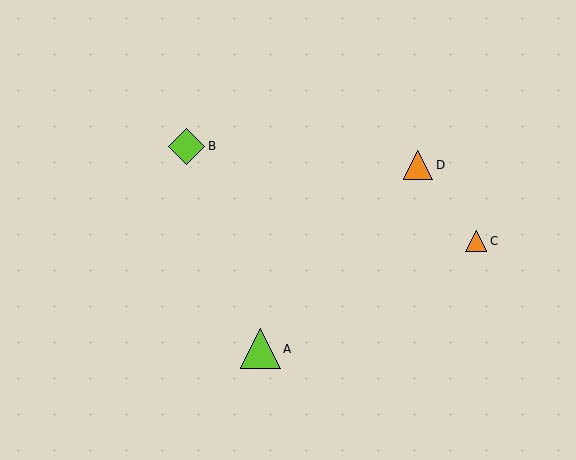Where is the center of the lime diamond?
The center of the lime diamond is at (186, 146).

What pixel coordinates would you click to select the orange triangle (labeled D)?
Click at (418, 165) to select the orange triangle D.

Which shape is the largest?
The lime triangle (labeled A) is the largest.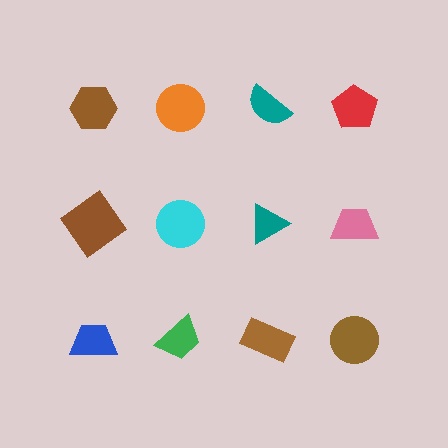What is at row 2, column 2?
A cyan circle.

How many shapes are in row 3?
4 shapes.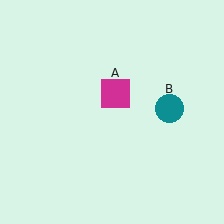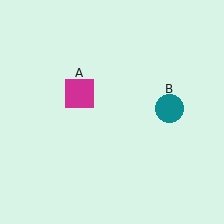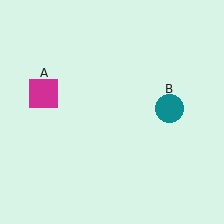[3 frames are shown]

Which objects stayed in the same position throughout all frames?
Teal circle (object B) remained stationary.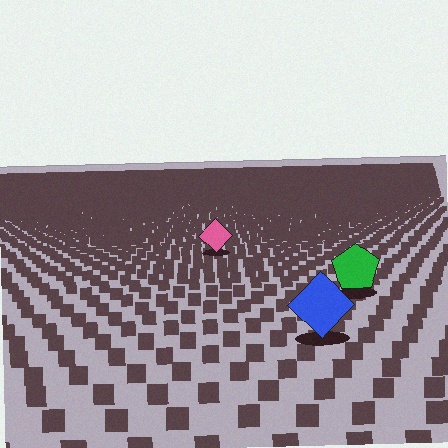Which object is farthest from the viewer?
The pink diamond is farthest from the viewer. It appears smaller and the ground texture around it is denser.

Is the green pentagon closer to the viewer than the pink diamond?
Yes. The green pentagon is closer — you can tell from the texture gradient: the ground texture is coarser near it.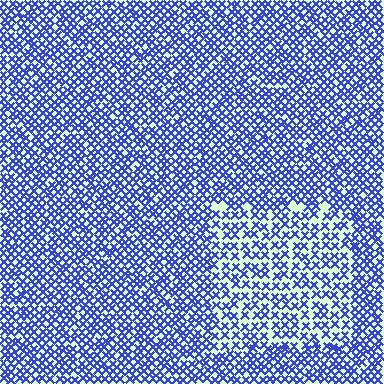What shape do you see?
I see a rectangle.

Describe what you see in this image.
The image contains small blue elements arranged at two different densities. A rectangle-shaped region is visible where the elements are less densely packed than the surrounding area.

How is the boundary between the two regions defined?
The boundary is defined by a change in element density (approximately 1.6x ratio). All elements are the same color, size, and shape.